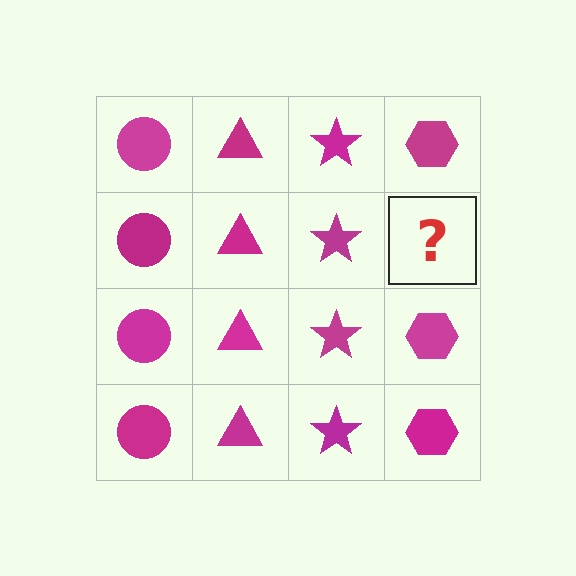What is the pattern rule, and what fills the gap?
The rule is that each column has a consistent shape. The gap should be filled with a magenta hexagon.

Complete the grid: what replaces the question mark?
The question mark should be replaced with a magenta hexagon.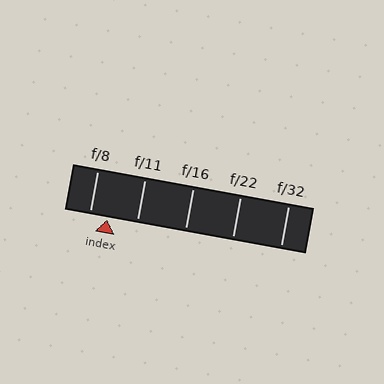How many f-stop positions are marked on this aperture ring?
There are 5 f-stop positions marked.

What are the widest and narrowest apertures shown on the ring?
The widest aperture shown is f/8 and the narrowest is f/32.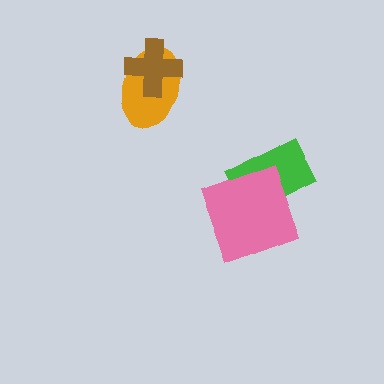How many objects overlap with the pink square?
1 object overlaps with the pink square.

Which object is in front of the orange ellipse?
The brown cross is in front of the orange ellipse.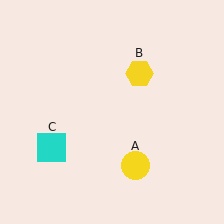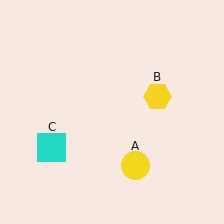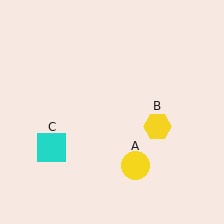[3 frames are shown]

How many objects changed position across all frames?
1 object changed position: yellow hexagon (object B).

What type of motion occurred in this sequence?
The yellow hexagon (object B) rotated clockwise around the center of the scene.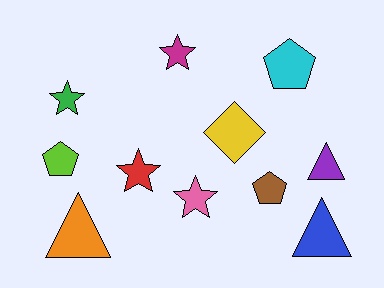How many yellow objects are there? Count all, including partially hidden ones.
There is 1 yellow object.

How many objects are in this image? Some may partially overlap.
There are 11 objects.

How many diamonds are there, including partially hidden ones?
There is 1 diamond.